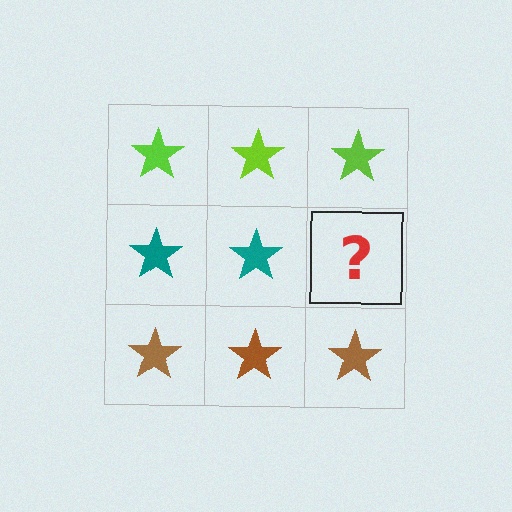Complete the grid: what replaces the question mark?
The question mark should be replaced with a teal star.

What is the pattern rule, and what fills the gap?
The rule is that each row has a consistent color. The gap should be filled with a teal star.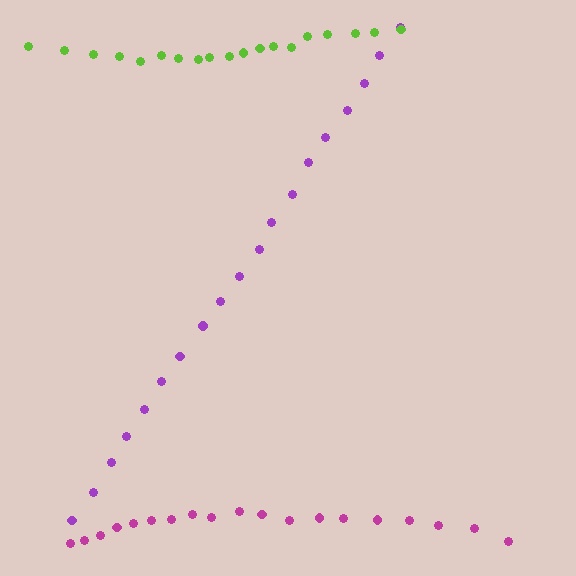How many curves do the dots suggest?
There are 3 distinct paths.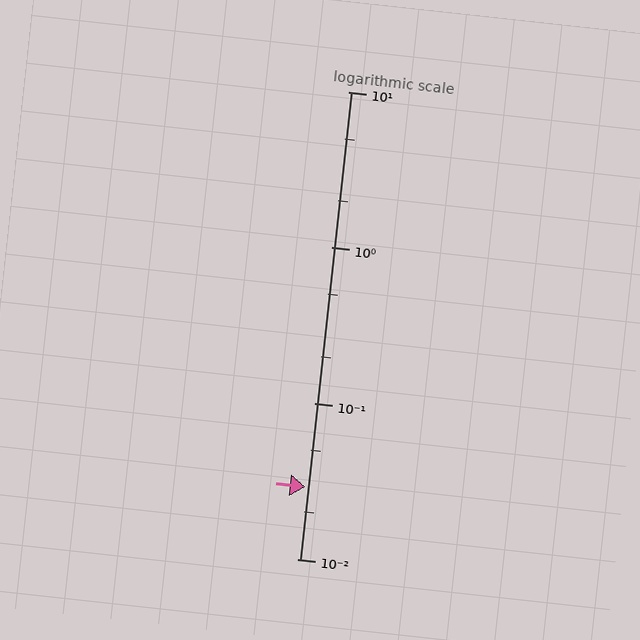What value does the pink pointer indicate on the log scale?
The pointer indicates approximately 0.029.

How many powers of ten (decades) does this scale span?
The scale spans 3 decades, from 0.01 to 10.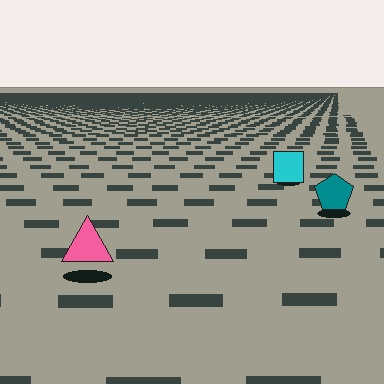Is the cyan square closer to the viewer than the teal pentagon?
No. The teal pentagon is closer — you can tell from the texture gradient: the ground texture is coarser near it.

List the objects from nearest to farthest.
From nearest to farthest: the pink triangle, the teal pentagon, the cyan square.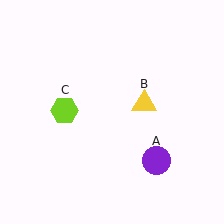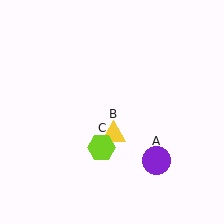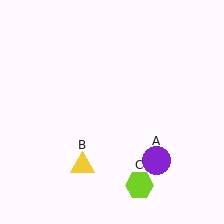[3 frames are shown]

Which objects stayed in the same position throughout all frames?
Purple circle (object A) remained stationary.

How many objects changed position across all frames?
2 objects changed position: yellow triangle (object B), lime hexagon (object C).